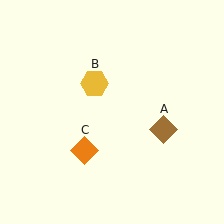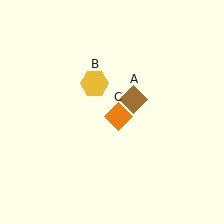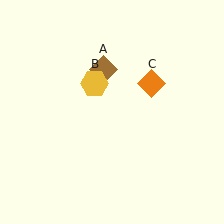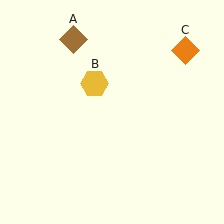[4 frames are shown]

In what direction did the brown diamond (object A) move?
The brown diamond (object A) moved up and to the left.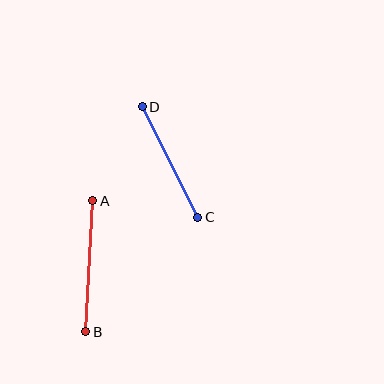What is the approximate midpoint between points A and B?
The midpoint is at approximately (89, 266) pixels.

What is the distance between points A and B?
The distance is approximately 131 pixels.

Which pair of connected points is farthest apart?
Points A and B are farthest apart.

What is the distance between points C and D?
The distance is approximately 124 pixels.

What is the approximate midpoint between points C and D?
The midpoint is at approximately (170, 162) pixels.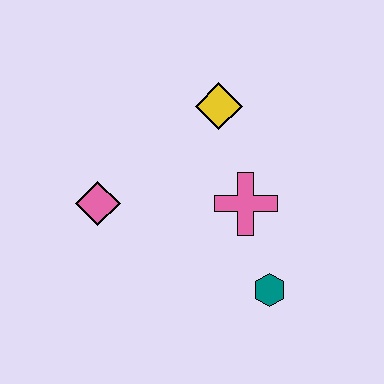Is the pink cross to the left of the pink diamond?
No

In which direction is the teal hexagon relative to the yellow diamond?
The teal hexagon is below the yellow diamond.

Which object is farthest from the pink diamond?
The teal hexagon is farthest from the pink diamond.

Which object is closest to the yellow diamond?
The pink cross is closest to the yellow diamond.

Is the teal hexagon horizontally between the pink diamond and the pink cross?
No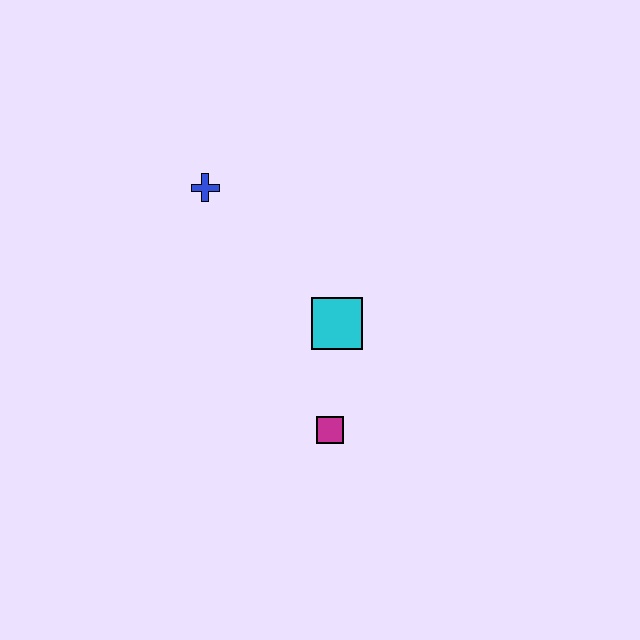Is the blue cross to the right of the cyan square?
No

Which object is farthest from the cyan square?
The blue cross is farthest from the cyan square.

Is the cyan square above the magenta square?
Yes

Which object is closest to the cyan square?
The magenta square is closest to the cyan square.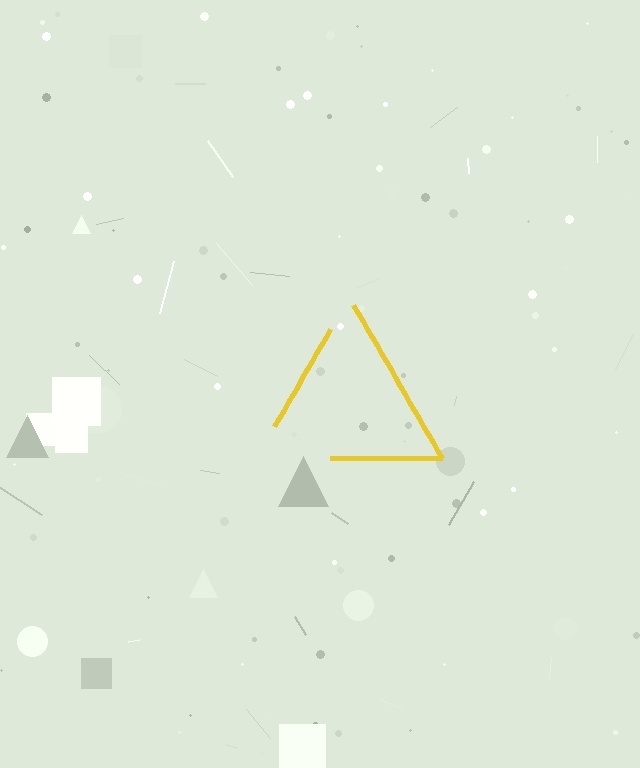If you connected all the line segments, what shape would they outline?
They would outline a triangle.